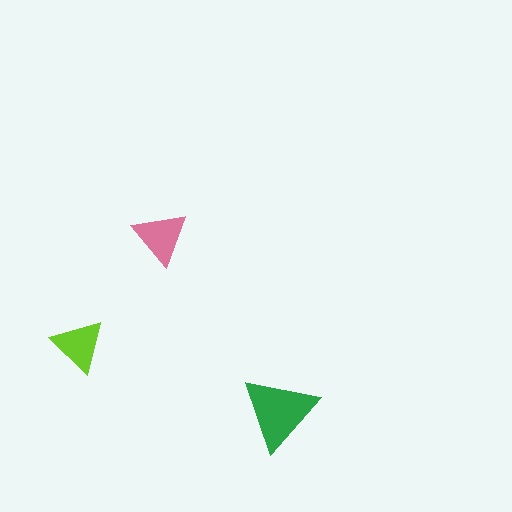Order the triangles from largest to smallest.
the green one, the pink one, the lime one.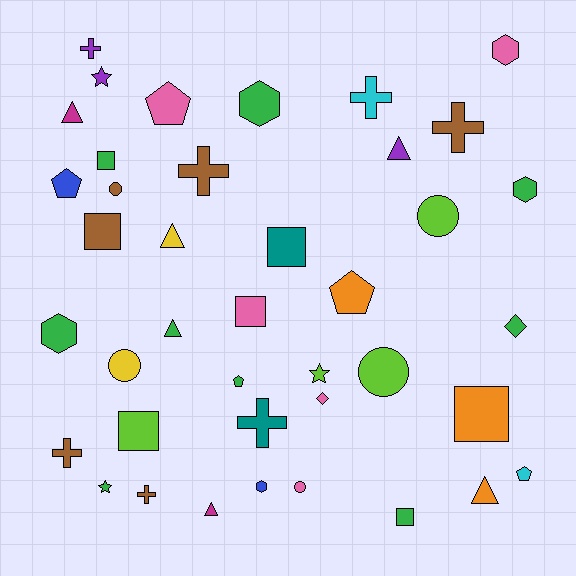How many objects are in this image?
There are 40 objects.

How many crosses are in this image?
There are 7 crosses.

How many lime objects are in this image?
There are 4 lime objects.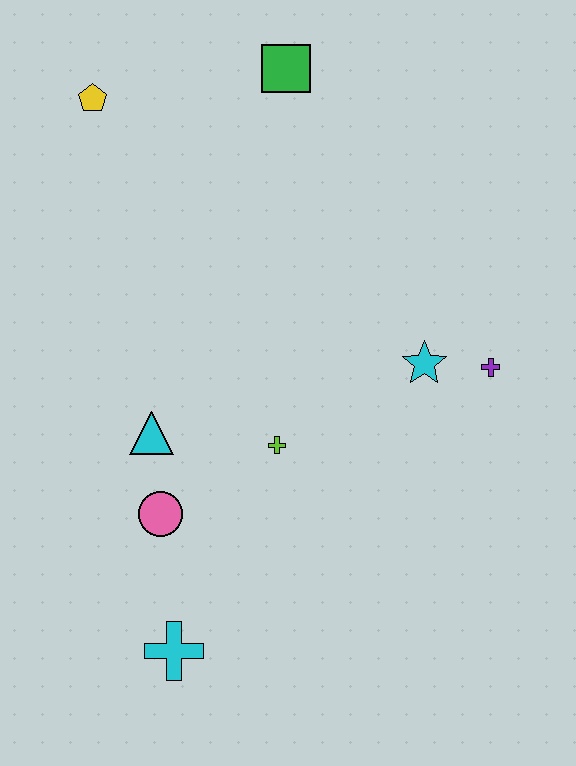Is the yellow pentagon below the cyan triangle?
No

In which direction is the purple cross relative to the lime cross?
The purple cross is to the right of the lime cross.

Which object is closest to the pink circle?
The cyan triangle is closest to the pink circle.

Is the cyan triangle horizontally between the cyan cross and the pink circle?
No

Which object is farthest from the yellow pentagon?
The cyan cross is farthest from the yellow pentagon.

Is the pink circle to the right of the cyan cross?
No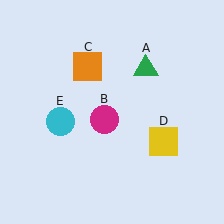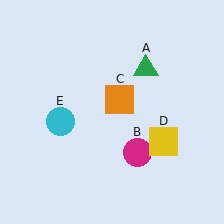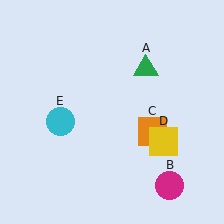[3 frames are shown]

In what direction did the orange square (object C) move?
The orange square (object C) moved down and to the right.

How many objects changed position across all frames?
2 objects changed position: magenta circle (object B), orange square (object C).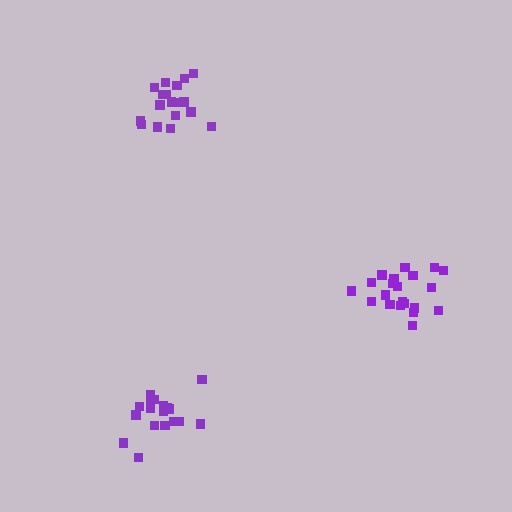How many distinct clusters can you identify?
There are 3 distinct clusters.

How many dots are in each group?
Group 1: 21 dots, Group 2: 18 dots, Group 3: 18 dots (57 total).